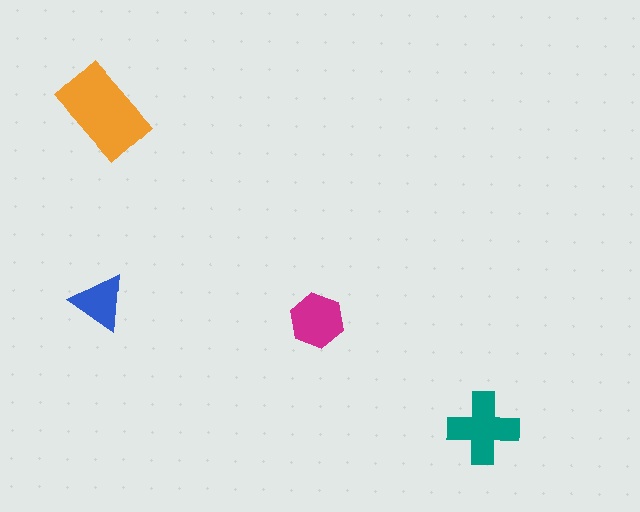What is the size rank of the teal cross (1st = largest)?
2nd.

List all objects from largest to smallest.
The orange rectangle, the teal cross, the magenta hexagon, the blue triangle.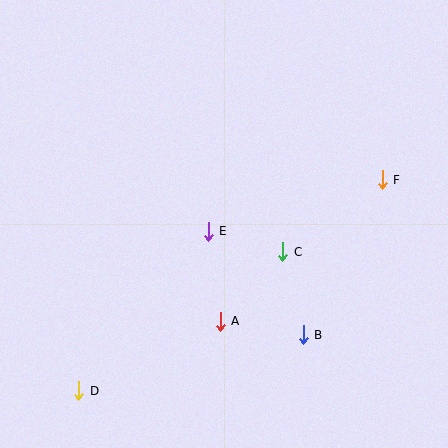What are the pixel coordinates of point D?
Point D is at (78, 391).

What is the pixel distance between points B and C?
The distance between B and C is 85 pixels.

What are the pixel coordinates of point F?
Point F is at (382, 180).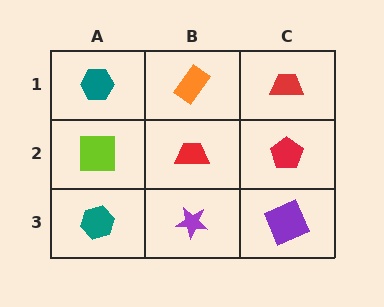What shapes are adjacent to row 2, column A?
A teal hexagon (row 1, column A), a teal hexagon (row 3, column A), a red trapezoid (row 2, column B).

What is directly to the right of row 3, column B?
A purple square.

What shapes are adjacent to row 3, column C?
A red pentagon (row 2, column C), a purple star (row 3, column B).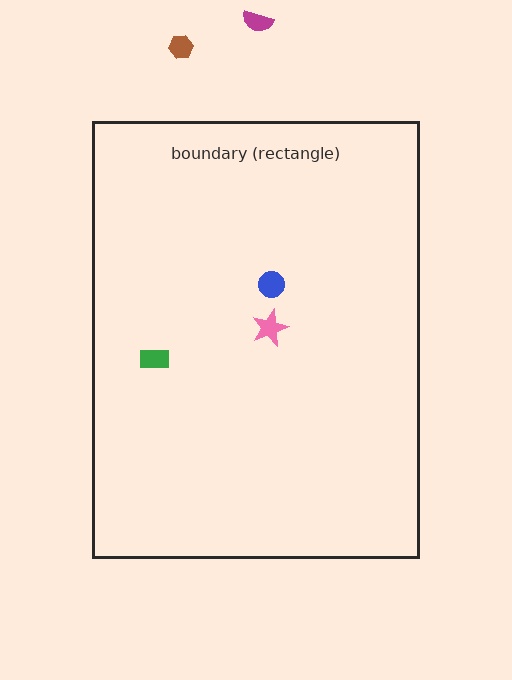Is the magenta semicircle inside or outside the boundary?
Outside.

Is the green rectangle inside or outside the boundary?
Inside.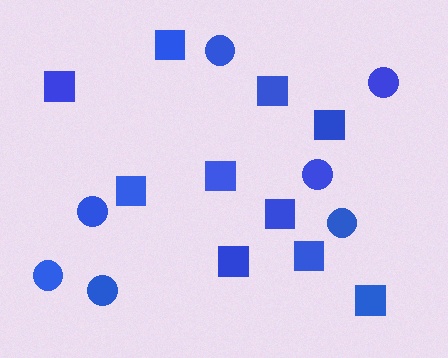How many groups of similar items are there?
There are 2 groups: one group of circles (7) and one group of squares (10).